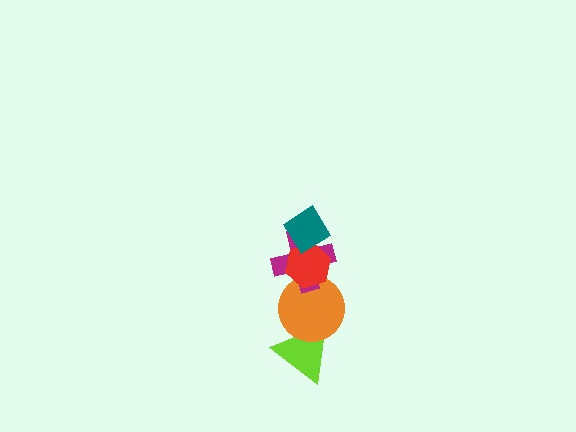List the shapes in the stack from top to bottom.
From top to bottom: the teal diamond, the red hexagon, the magenta cross, the orange circle, the lime triangle.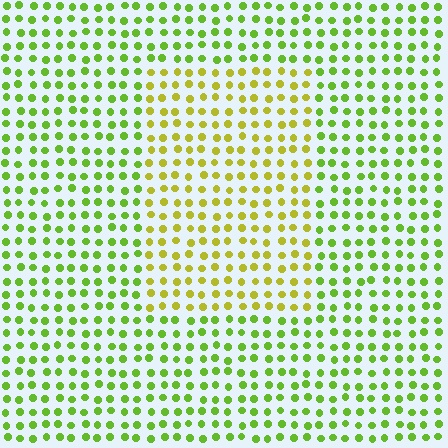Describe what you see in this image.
The image is filled with small lime elements in a uniform arrangement. A rectangle-shaped region is visible where the elements are tinted to a slightly different hue, forming a subtle color boundary.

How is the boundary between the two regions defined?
The boundary is defined purely by a slight shift in hue (about 33 degrees). Spacing, size, and orientation are identical on both sides.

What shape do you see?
I see a rectangle.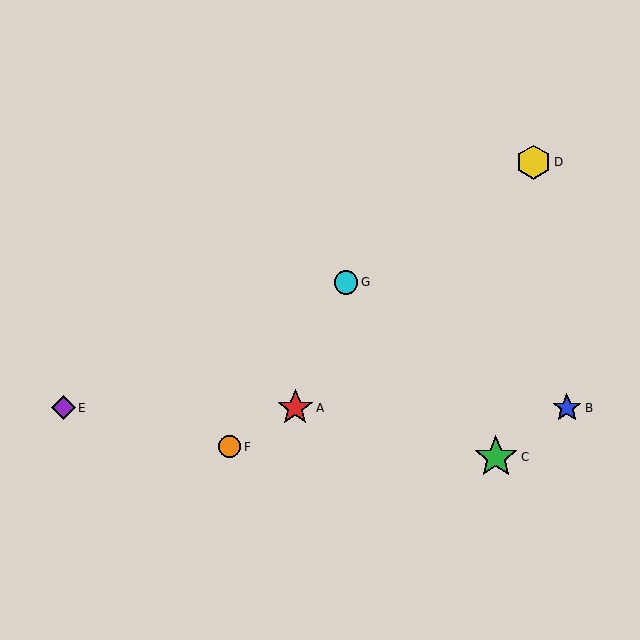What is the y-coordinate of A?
Object A is at y≈408.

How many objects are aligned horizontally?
3 objects (A, B, E) are aligned horizontally.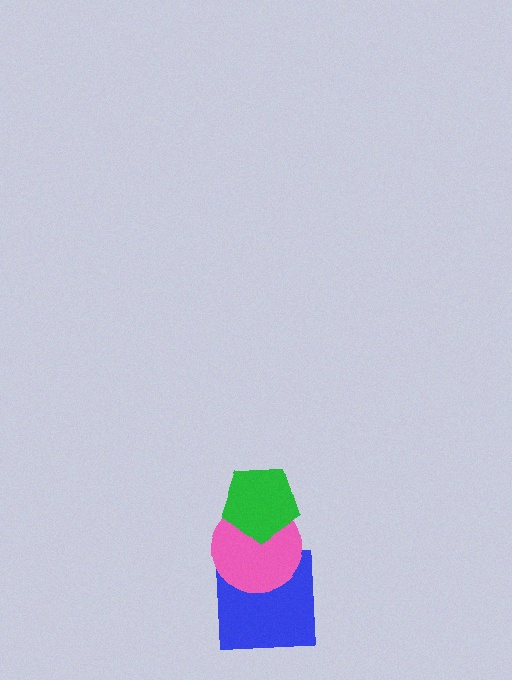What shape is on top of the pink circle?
The green pentagon is on top of the pink circle.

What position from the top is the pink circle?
The pink circle is 2nd from the top.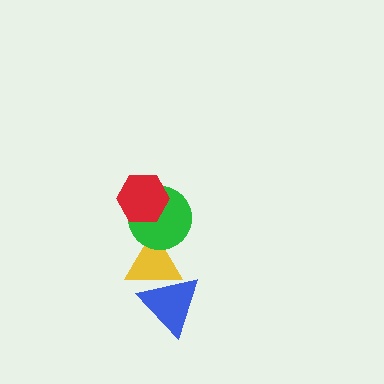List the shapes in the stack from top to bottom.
From top to bottom: the red hexagon, the green circle, the yellow triangle, the blue triangle.